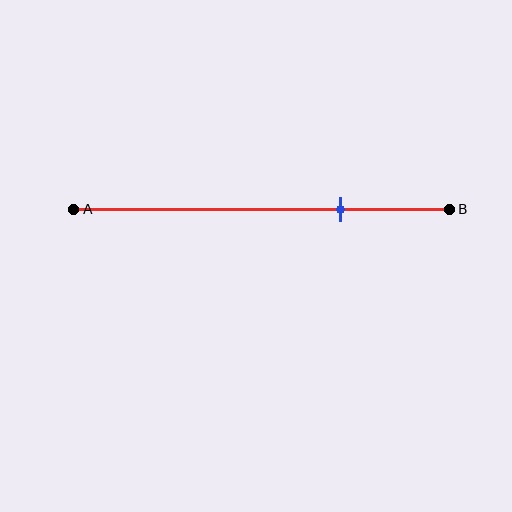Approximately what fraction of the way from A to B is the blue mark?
The blue mark is approximately 70% of the way from A to B.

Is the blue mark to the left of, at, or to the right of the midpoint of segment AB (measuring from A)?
The blue mark is to the right of the midpoint of segment AB.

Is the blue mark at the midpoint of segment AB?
No, the mark is at about 70% from A, not at the 50% midpoint.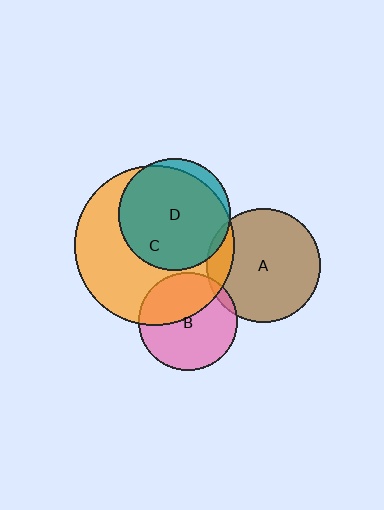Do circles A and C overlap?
Yes.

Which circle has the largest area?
Circle C (orange).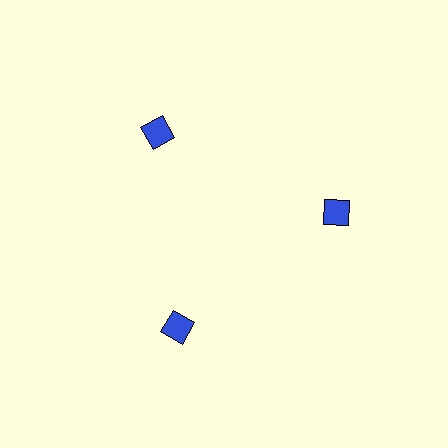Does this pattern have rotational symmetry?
Yes, this pattern has 3-fold rotational symmetry. It looks the same after rotating 120 degrees around the center.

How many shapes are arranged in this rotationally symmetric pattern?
There are 3 shapes, arranged in 3 groups of 1.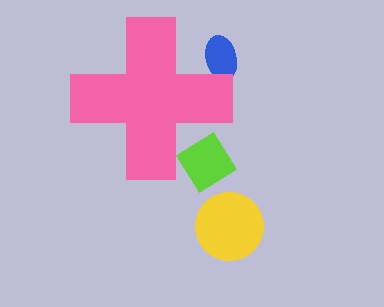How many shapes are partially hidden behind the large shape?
2 shapes are partially hidden.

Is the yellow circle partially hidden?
No, the yellow circle is fully visible.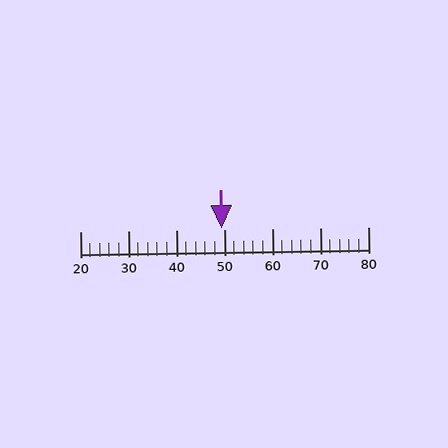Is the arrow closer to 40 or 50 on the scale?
The arrow is closer to 50.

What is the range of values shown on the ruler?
The ruler shows values from 20 to 80.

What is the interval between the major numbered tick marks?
The major tick marks are spaced 10 units apart.